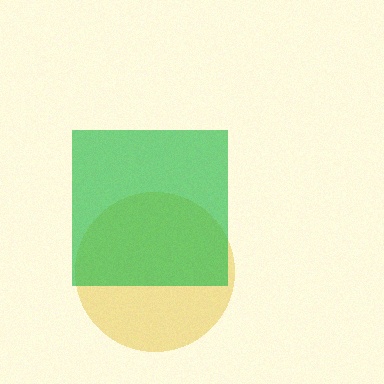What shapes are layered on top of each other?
The layered shapes are: a yellow circle, a green square.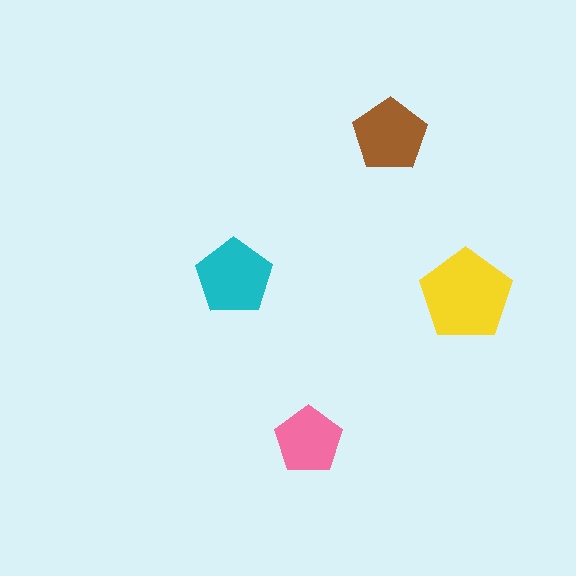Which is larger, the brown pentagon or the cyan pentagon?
The cyan one.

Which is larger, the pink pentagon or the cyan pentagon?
The cyan one.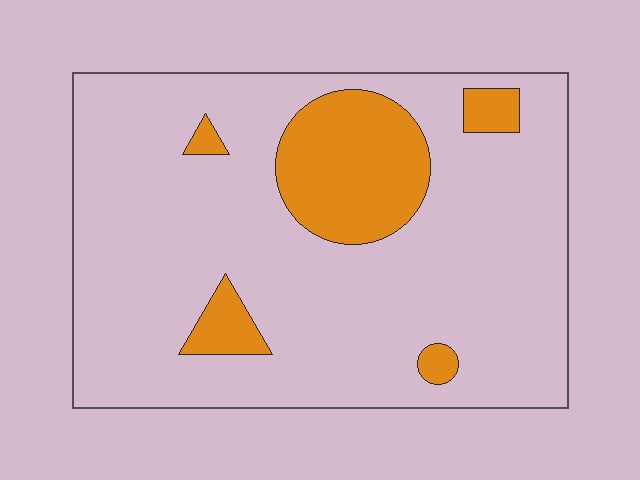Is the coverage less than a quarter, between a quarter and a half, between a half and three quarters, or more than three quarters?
Less than a quarter.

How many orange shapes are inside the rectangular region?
5.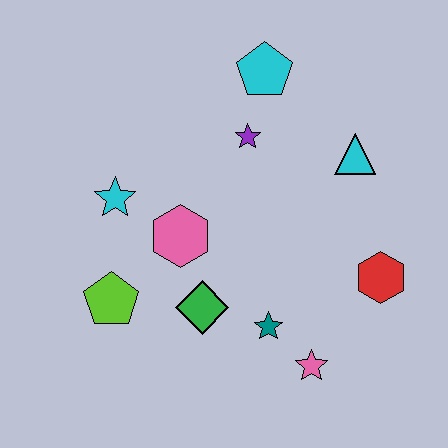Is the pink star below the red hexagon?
Yes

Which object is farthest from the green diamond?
The cyan pentagon is farthest from the green diamond.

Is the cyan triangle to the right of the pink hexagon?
Yes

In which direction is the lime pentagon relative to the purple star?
The lime pentagon is below the purple star.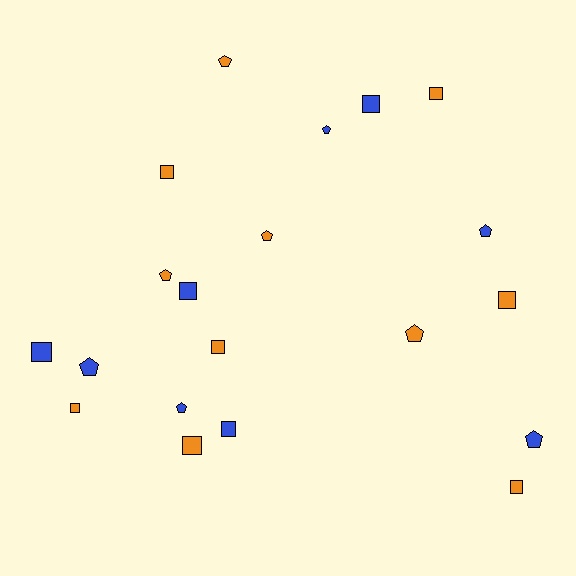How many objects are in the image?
There are 20 objects.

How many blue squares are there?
There are 4 blue squares.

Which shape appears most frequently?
Square, with 11 objects.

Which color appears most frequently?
Orange, with 11 objects.